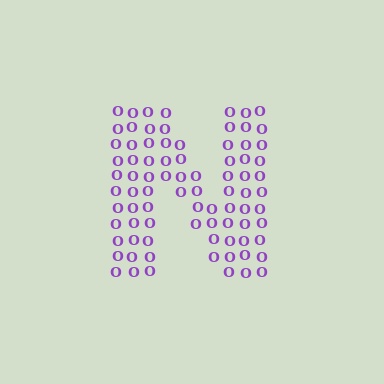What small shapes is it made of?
It is made of small letter O's.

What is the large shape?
The large shape is the letter N.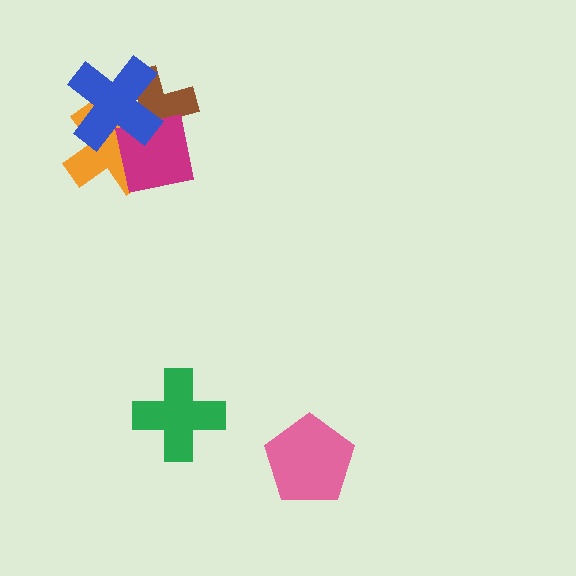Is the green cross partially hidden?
No, no other shape covers it.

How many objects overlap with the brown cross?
3 objects overlap with the brown cross.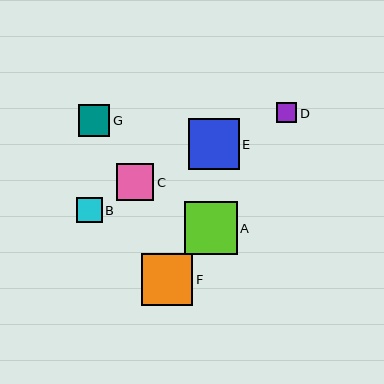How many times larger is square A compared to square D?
Square A is approximately 2.6 times the size of square D.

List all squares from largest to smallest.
From largest to smallest: A, F, E, C, G, B, D.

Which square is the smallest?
Square D is the smallest with a size of approximately 20 pixels.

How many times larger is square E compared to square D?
Square E is approximately 2.5 times the size of square D.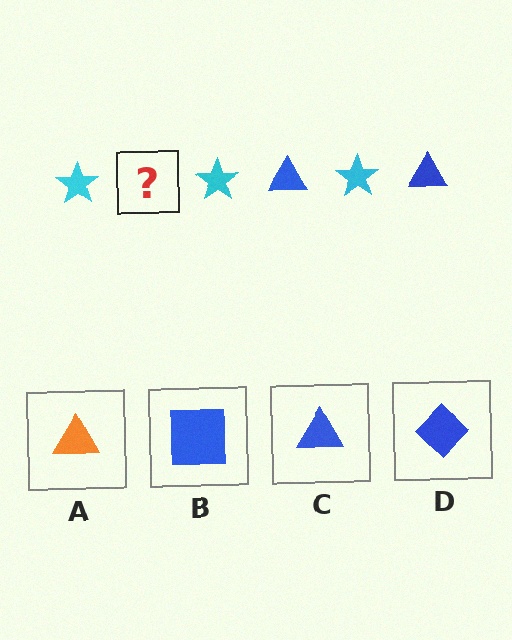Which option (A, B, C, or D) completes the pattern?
C.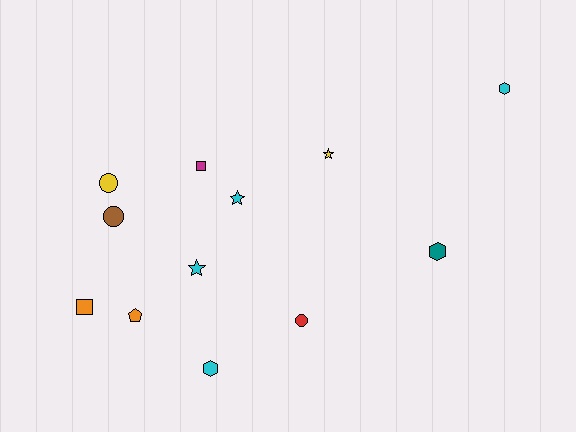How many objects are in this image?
There are 12 objects.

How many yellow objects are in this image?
There are 2 yellow objects.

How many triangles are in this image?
There are no triangles.